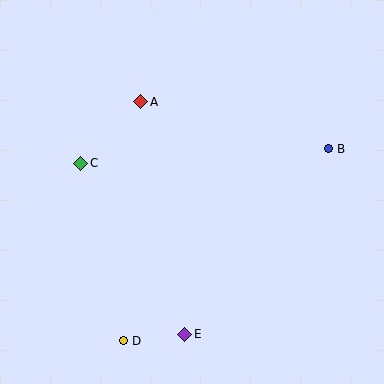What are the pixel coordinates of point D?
Point D is at (123, 341).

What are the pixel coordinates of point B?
Point B is at (328, 149).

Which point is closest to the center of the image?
Point A at (141, 102) is closest to the center.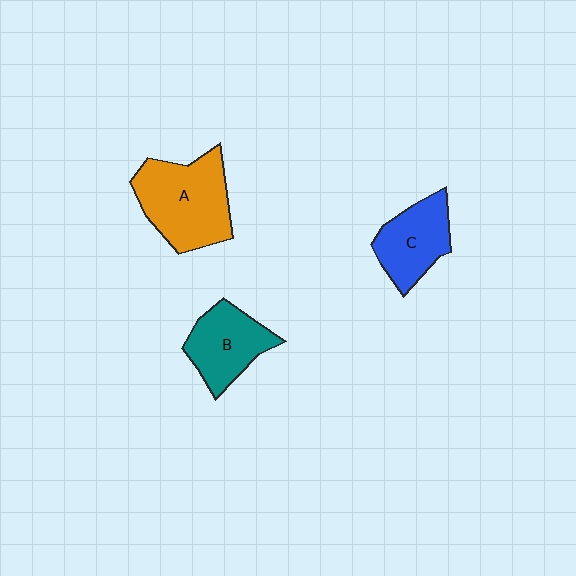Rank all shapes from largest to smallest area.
From largest to smallest: A (orange), B (teal), C (blue).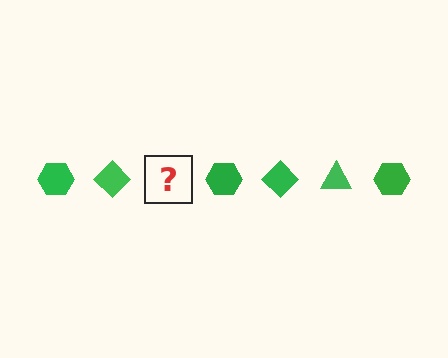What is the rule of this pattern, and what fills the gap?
The rule is that the pattern cycles through hexagon, diamond, triangle shapes in green. The gap should be filled with a green triangle.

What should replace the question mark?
The question mark should be replaced with a green triangle.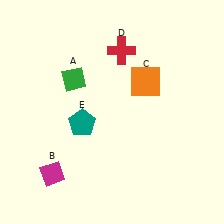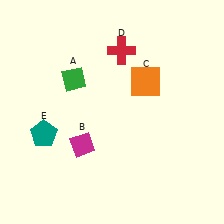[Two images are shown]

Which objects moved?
The objects that moved are: the magenta diamond (B), the teal pentagon (E).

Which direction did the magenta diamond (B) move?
The magenta diamond (B) moved right.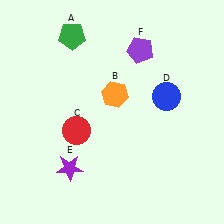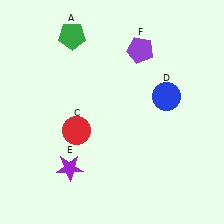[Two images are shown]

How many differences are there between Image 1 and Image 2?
There is 1 difference between the two images.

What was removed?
The orange hexagon (B) was removed in Image 2.